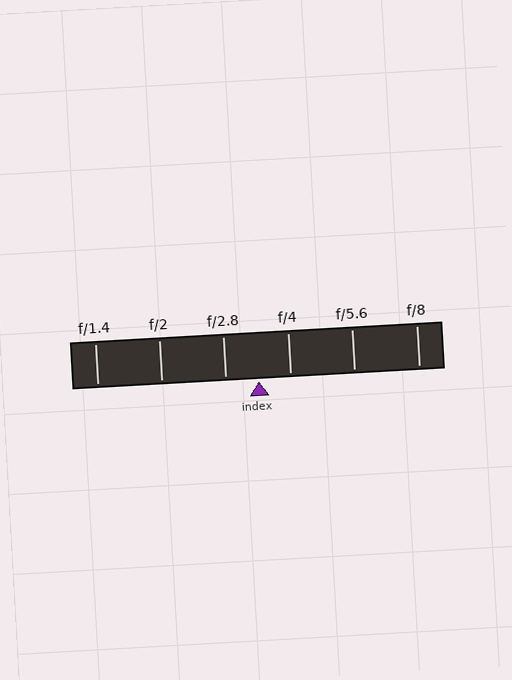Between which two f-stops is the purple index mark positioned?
The index mark is between f/2.8 and f/4.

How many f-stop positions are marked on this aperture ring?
There are 6 f-stop positions marked.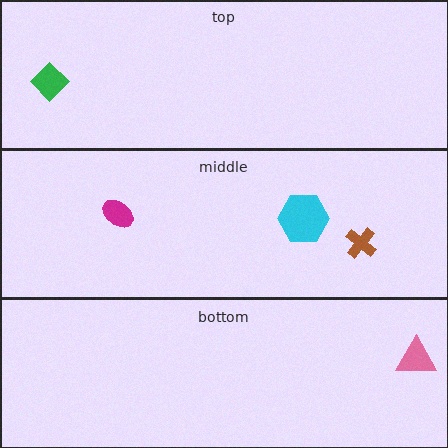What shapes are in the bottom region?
The pink triangle.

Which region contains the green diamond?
The top region.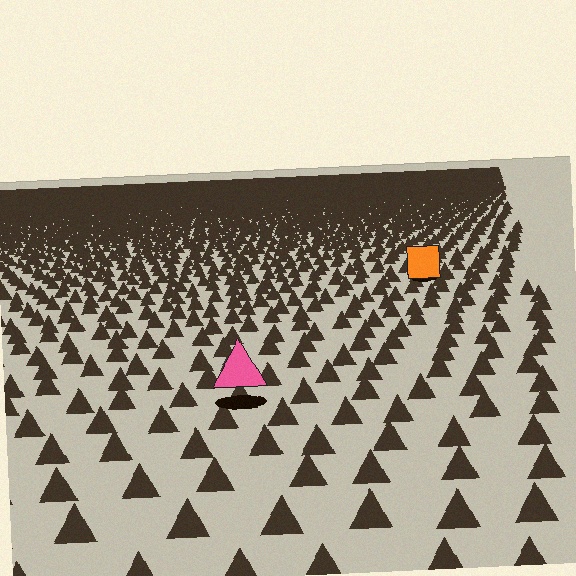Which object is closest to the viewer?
The pink triangle is closest. The texture marks near it are larger and more spread out.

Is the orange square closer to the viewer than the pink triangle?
No. The pink triangle is closer — you can tell from the texture gradient: the ground texture is coarser near it.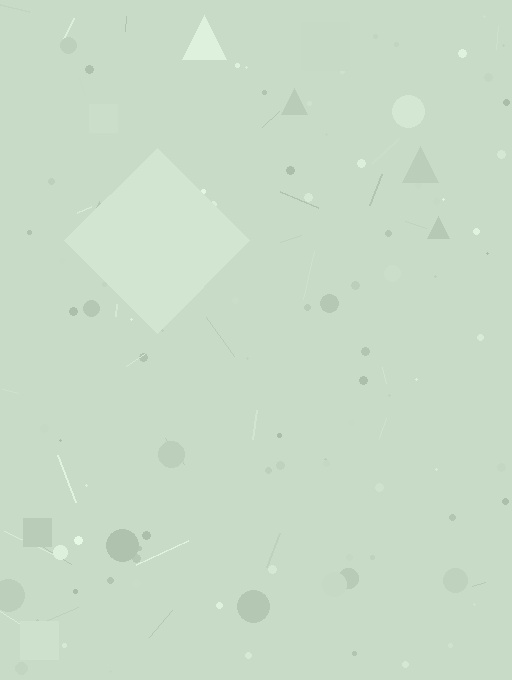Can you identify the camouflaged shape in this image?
The camouflaged shape is a diamond.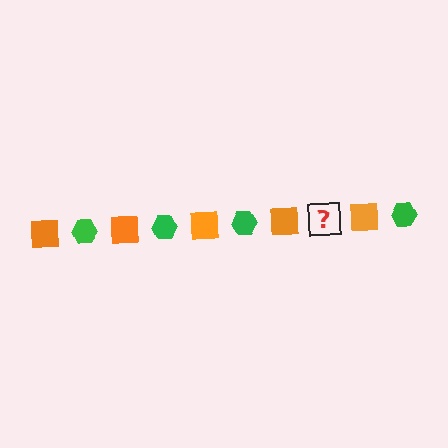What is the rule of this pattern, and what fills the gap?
The rule is that the pattern alternates between orange square and green hexagon. The gap should be filled with a green hexagon.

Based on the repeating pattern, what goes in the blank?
The blank should be a green hexagon.